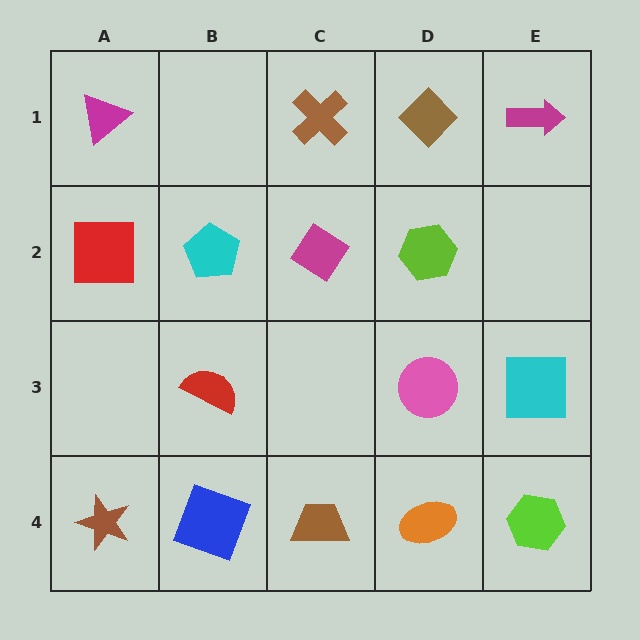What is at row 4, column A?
A brown star.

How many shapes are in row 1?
4 shapes.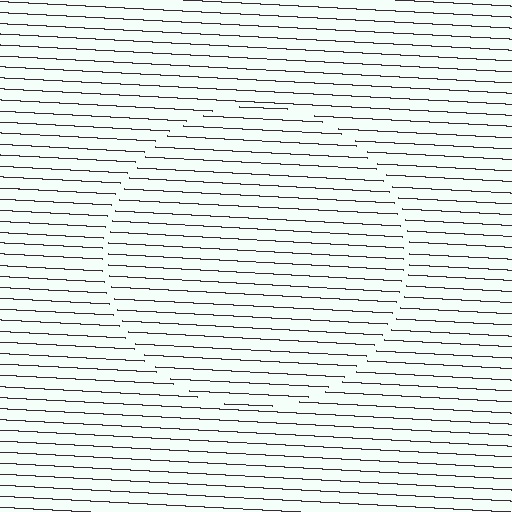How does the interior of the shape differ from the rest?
The interior of the shape contains the same grating, shifted by half a period — the contour is defined by the phase discontinuity where line-ends from the inner and outer gratings abut.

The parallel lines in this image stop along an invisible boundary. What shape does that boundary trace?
An illusory circle. The interior of the shape contains the same grating, shifted by half a period — the contour is defined by the phase discontinuity where line-ends from the inner and outer gratings abut.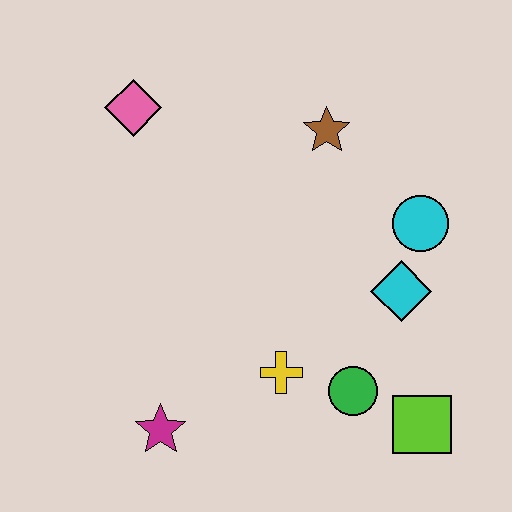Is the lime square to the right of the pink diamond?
Yes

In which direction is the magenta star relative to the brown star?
The magenta star is below the brown star.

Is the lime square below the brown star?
Yes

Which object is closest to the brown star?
The cyan circle is closest to the brown star.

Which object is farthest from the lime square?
The pink diamond is farthest from the lime square.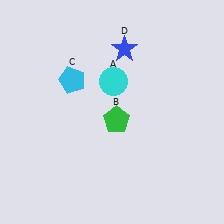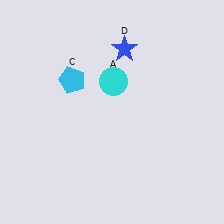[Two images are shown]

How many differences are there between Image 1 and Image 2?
There is 1 difference between the two images.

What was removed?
The green pentagon (B) was removed in Image 2.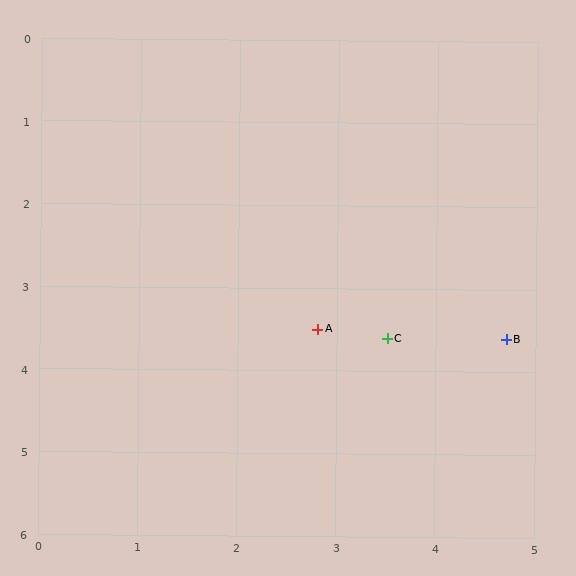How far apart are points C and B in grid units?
Points C and B are about 1.2 grid units apart.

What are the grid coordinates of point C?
Point C is at approximately (3.5, 3.6).